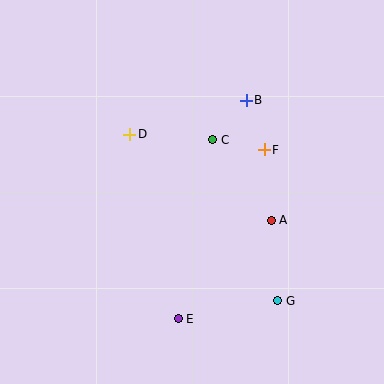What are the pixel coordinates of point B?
Point B is at (246, 100).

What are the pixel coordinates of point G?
Point G is at (278, 301).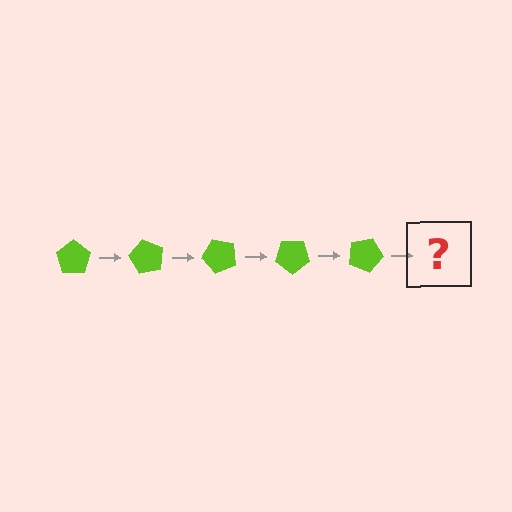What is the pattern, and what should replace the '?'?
The pattern is that the pentagon rotates 60 degrees each step. The '?' should be a lime pentagon rotated 300 degrees.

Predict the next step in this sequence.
The next step is a lime pentagon rotated 300 degrees.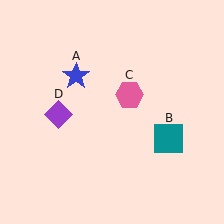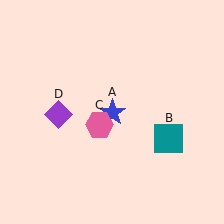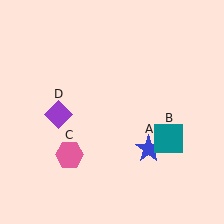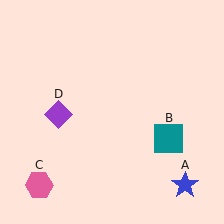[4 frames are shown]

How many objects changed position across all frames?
2 objects changed position: blue star (object A), pink hexagon (object C).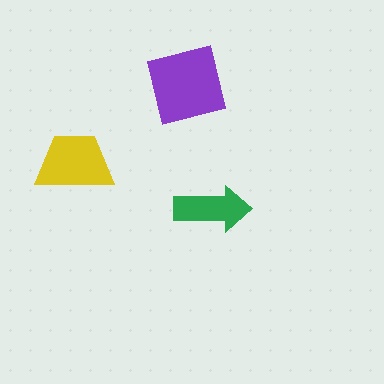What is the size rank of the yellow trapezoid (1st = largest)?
2nd.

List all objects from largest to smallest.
The purple square, the yellow trapezoid, the green arrow.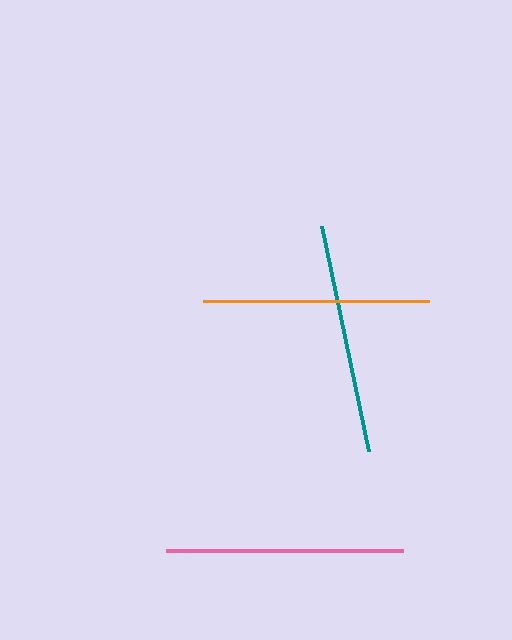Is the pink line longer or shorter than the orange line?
The pink line is longer than the orange line.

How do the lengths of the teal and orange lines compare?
The teal and orange lines are approximately the same length.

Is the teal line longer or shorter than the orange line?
The teal line is longer than the orange line.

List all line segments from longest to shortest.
From longest to shortest: pink, teal, orange.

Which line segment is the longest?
The pink line is the longest at approximately 237 pixels.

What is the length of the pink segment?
The pink segment is approximately 237 pixels long.